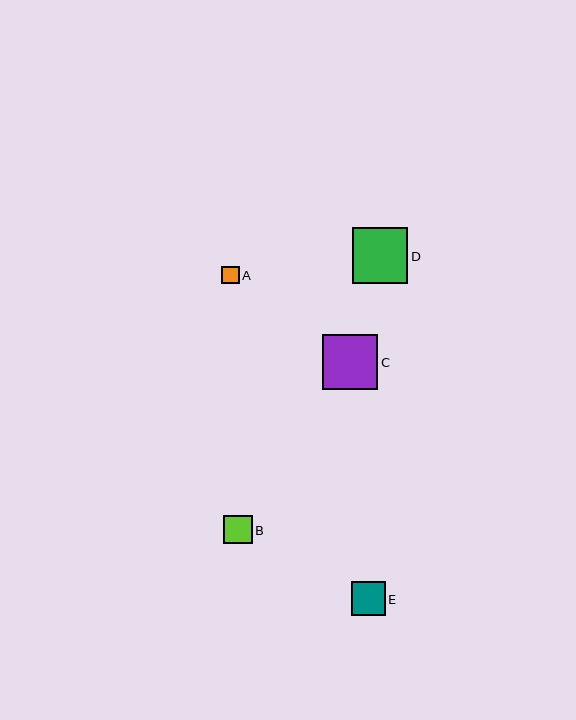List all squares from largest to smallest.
From largest to smallest: D, C, E, B, A.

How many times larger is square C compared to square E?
Square C is approximately 1.6 times the size of square E.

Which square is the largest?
Square D is the largest with a size of approximately 56 pixels.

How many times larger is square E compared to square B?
Square E is approximately 1.2 times the size of square B.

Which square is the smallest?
Square A is the smallest with a size of approximately 18 pixels.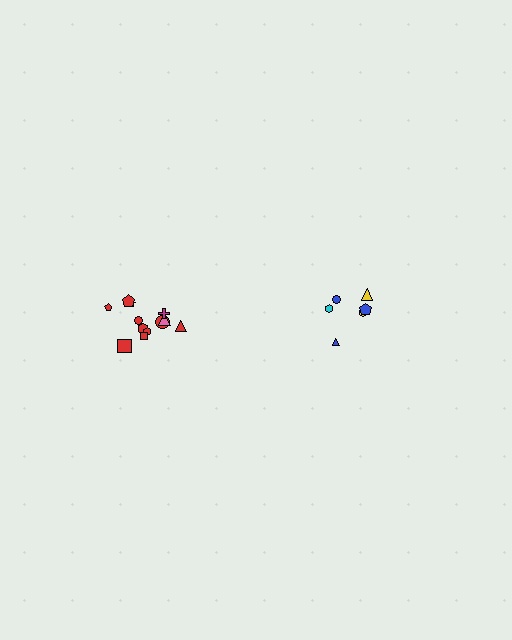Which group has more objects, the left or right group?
The left group.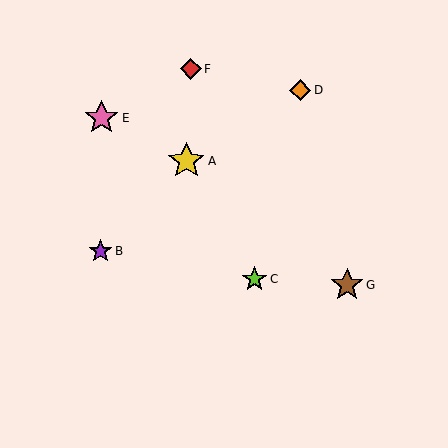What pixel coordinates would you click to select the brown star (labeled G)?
Click at (347, 285) to select the brown star G.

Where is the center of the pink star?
The center of the pink star is at (102, 118).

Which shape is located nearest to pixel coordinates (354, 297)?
The brown star (labeled G) at (347, 285) is nearest to that location.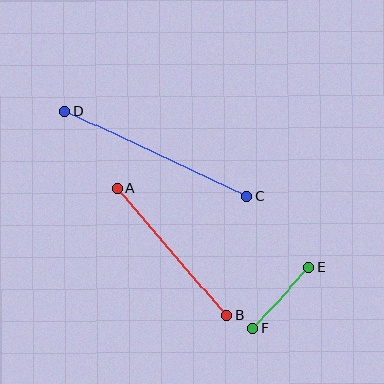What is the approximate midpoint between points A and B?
The midpoint is at approximately (172, 252) pixels.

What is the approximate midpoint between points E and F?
The midpoint is at approximately (281, 298) pixels.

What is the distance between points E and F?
The distance is approximately 83 pixels.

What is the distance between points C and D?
The distance is approximately 201 pixels.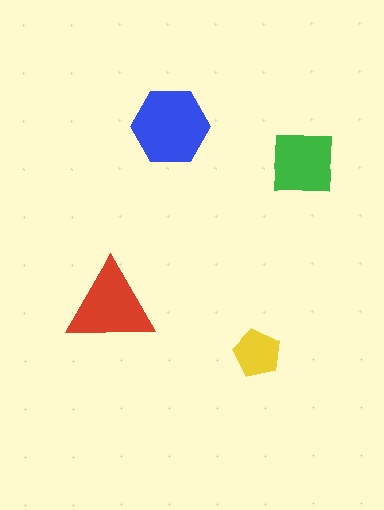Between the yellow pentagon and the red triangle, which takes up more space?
The red triangle.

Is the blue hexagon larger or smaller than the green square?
Larger.